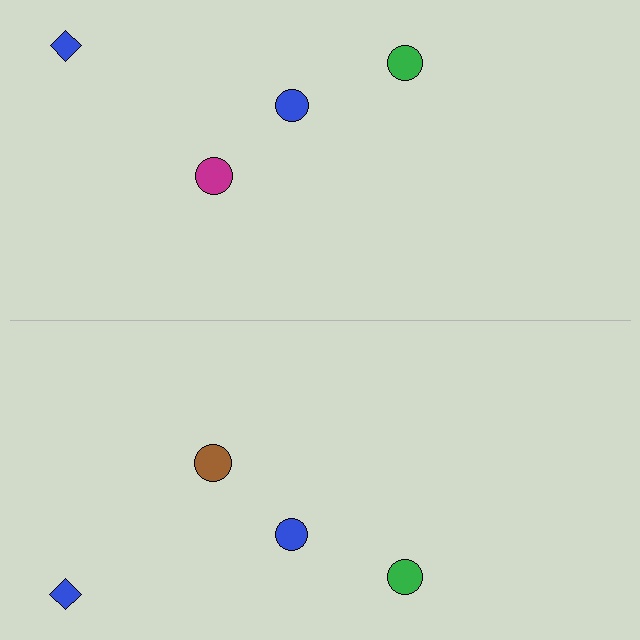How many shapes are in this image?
There are 8 shapes in this image.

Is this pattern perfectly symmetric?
No, the pattern is not perfectly symmetric. The brown circle on the bottom side breaks the symmetry — its mirror counterpart is magenta.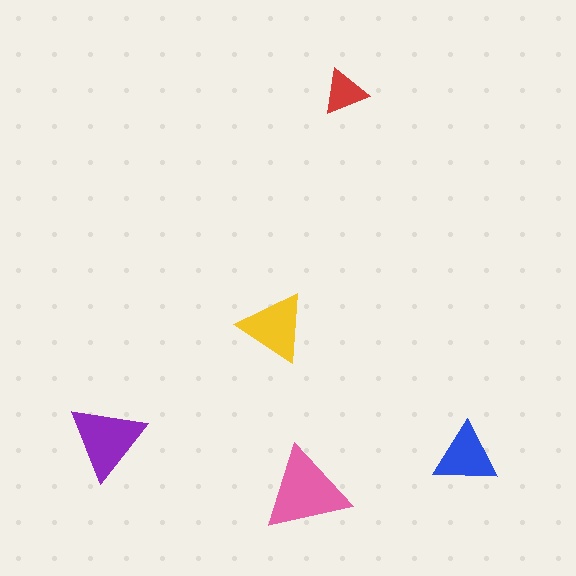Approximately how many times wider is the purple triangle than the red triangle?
About 1.5 times wider.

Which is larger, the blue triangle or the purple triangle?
The purple one.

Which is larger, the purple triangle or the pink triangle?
The pink one.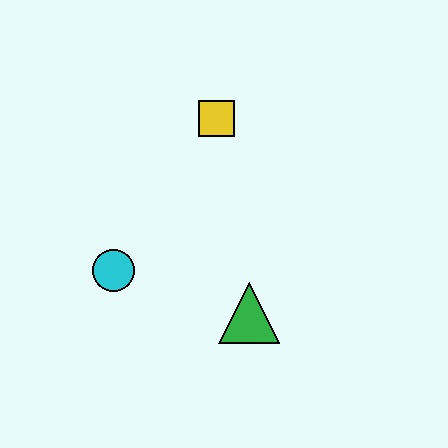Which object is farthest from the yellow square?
The green triangle is farthest from the yellow square.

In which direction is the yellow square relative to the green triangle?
The yellow square is above the green triangle.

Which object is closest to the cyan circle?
The green triangle is closest to the cyan circle.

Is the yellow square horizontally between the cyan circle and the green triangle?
Yes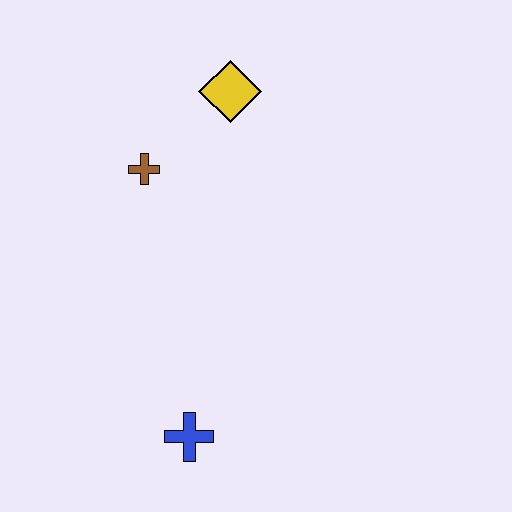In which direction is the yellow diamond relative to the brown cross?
The yellow diamond is to the right of the brown cross.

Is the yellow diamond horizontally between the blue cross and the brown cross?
No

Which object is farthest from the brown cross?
The blue cross is farthest from the brown cross.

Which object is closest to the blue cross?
The brown cross is closest to the blue cross.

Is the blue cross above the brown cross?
No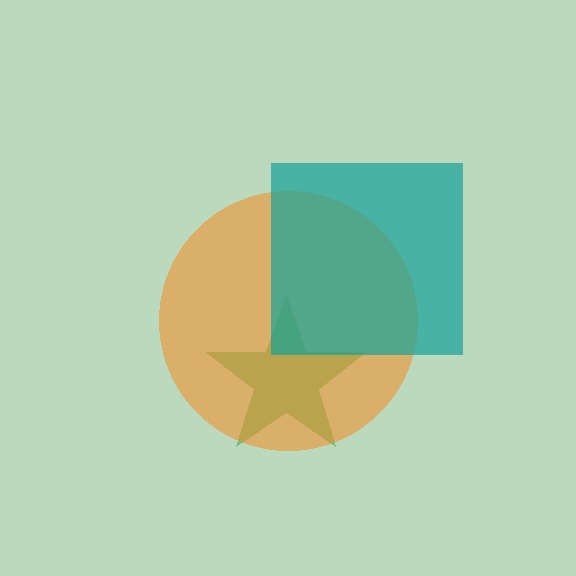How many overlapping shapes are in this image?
There are 3 overlapping shapes in the image.